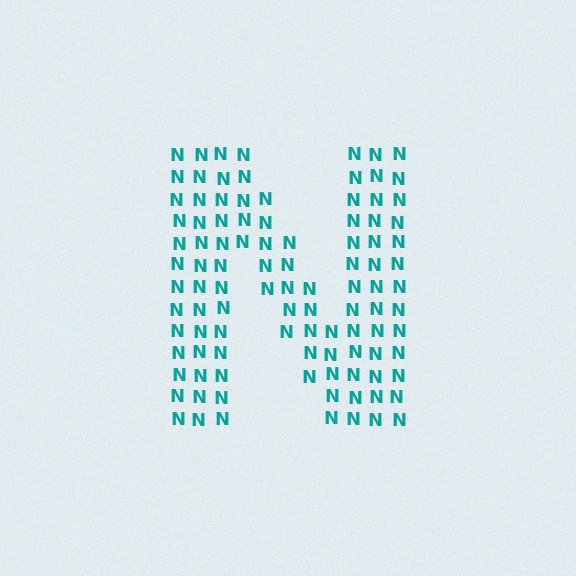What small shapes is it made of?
It is made of small letter N's.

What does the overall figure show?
The overall figure shows the letter N.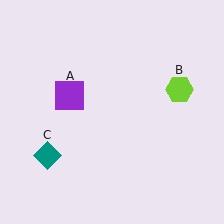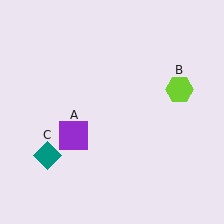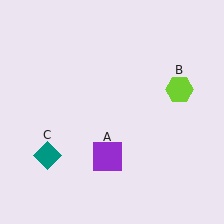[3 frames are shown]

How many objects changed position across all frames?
1 object changed position: purple square (object A).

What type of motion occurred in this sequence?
The purple square (object A) rotated counterclockwise around the center of the scene.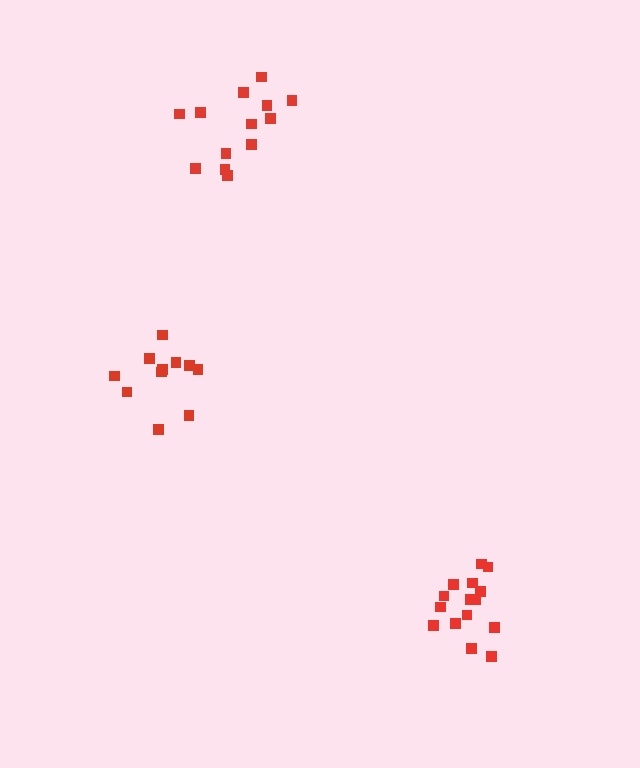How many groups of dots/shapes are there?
There are 3 groups.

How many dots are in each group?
Group 1: 13 dots, Group 2: 11 dots, Group 3: 15 dots (39 total).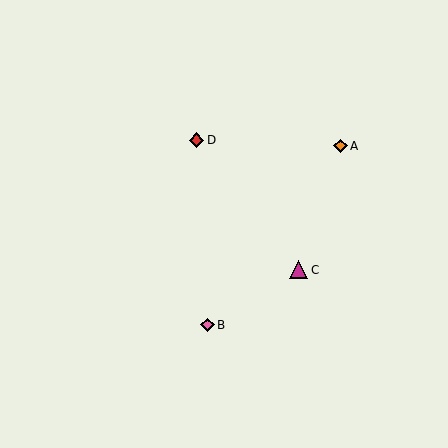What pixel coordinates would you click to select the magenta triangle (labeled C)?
Click at (299, 270) to select the magenta triangle C.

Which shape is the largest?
The magenta triangle (labeled C) is the largest.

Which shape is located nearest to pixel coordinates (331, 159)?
The orange diamond (labeled A) at (341, 146) is nearest to that location.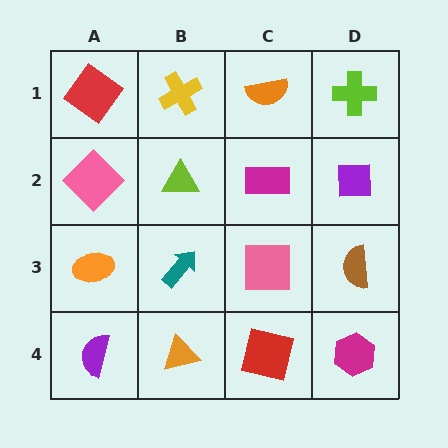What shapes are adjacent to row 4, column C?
A pink square (row 3, column C), an orange triangle (row 4, column B), a magenta hexagon (row 4, column D).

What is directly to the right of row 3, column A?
A teal arrow.